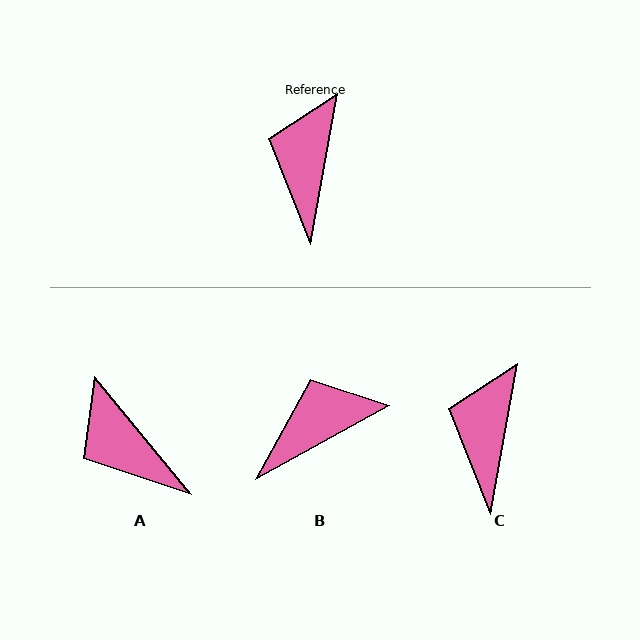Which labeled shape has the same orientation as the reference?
C.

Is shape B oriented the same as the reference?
No, it is off by about 51 degrees.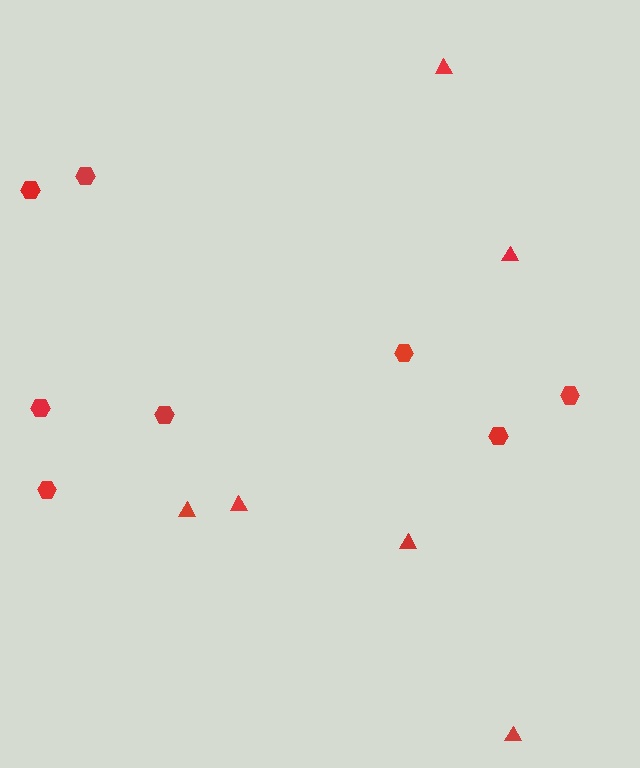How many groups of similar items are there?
There are 2 groups: one group of hexagons (8) and one group of triangles (6).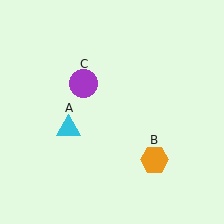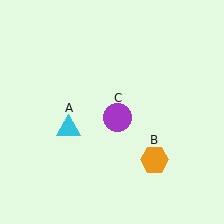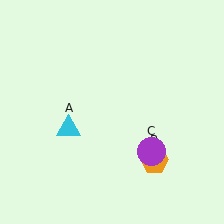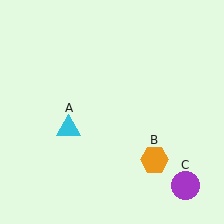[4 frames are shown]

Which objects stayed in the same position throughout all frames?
Cyan triangle (object A) and orange hexagon (object B) remained stationary.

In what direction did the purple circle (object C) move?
The purple circle (object C) moved down and to the right.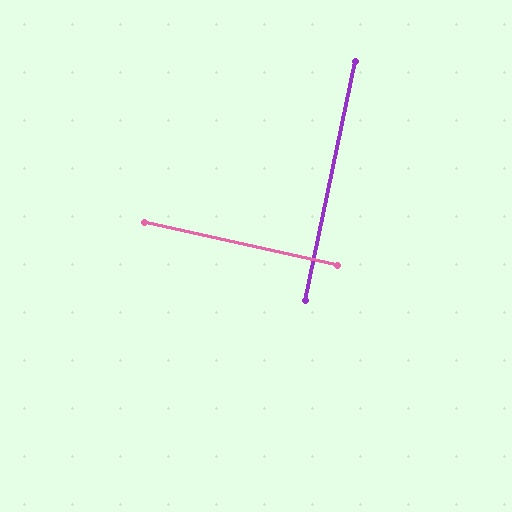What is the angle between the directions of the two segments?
Approximately 89 degrees.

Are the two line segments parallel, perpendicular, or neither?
Perpendicular — they meet at approximately 89°.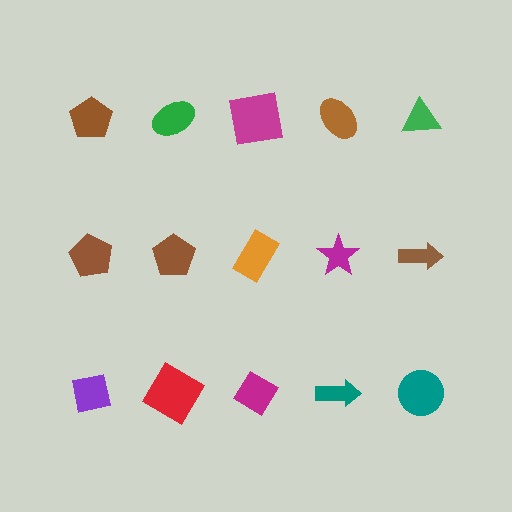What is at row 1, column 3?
A magenta square.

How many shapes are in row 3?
5 shapes.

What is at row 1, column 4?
A brown ellipse.